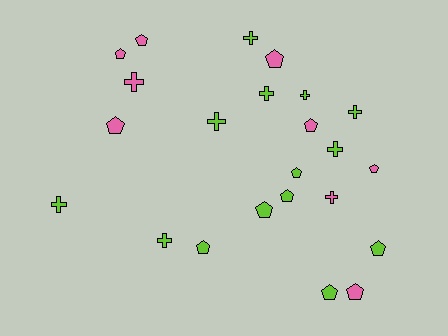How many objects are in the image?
There are 23 objects.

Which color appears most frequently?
Lime, with 14 objects.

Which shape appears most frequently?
Pentagon, with 13 objects.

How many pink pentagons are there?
There are 7 pink pentagons.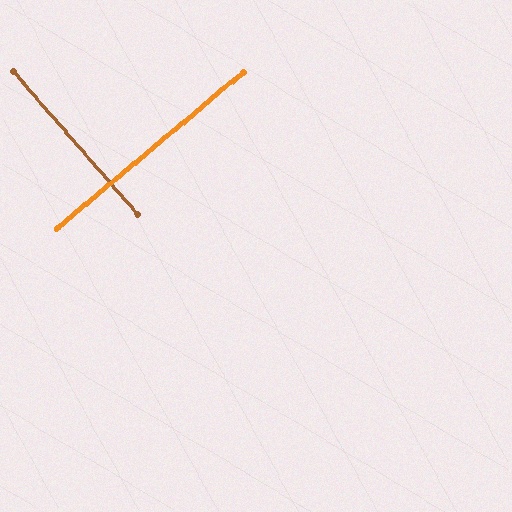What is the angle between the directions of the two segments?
Approximately 89 degrees.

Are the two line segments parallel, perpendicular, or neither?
Perpendicular — they meet at approximately 89°.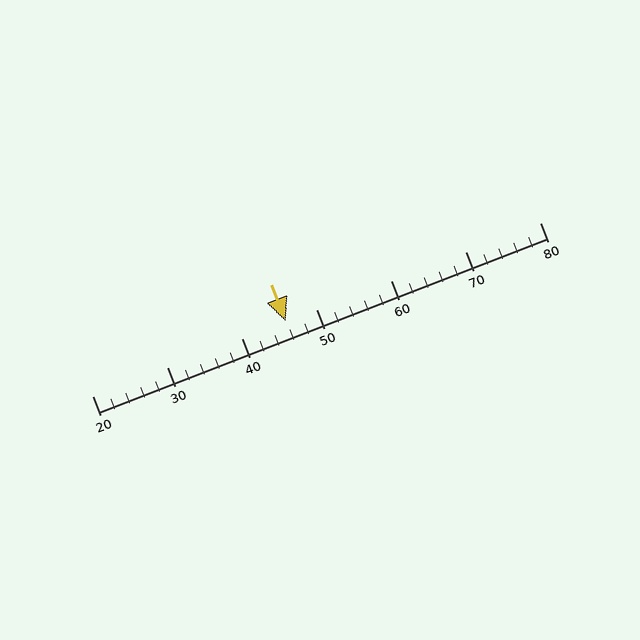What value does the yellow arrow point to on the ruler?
The yellow arrow points to approximately 46.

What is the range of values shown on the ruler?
The ruler shows values from 20 to 80.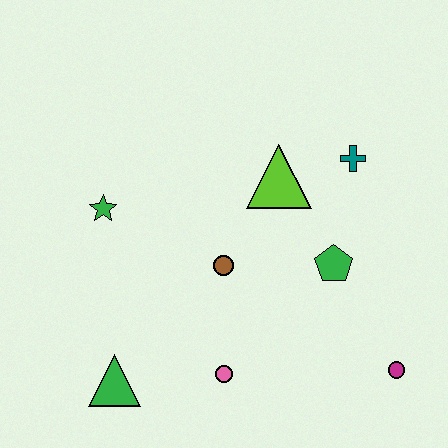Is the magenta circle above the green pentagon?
No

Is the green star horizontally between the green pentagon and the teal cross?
No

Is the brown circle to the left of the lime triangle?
Yes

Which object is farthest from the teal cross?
The green triangle is farthest from the teal cross.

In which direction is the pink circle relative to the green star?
The pink circle is below the green star.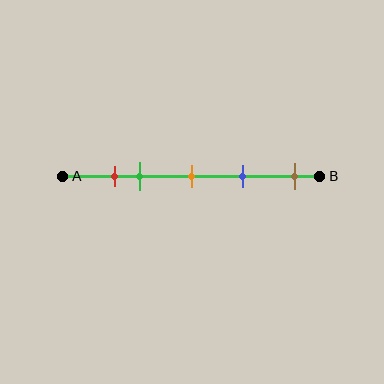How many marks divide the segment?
There are 5 marks dividing the segment.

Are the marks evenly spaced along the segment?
No, the marks are not evenly spaced.